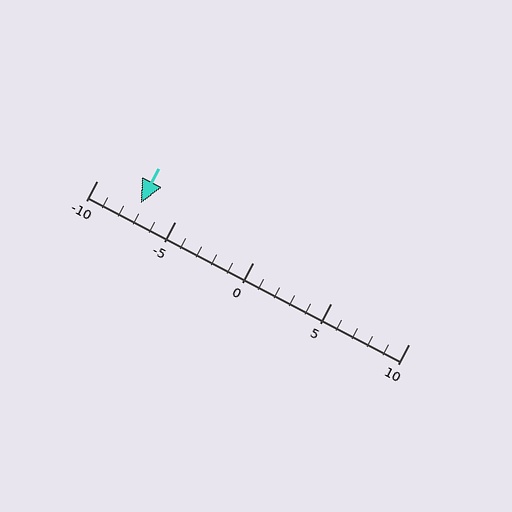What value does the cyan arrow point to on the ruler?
The cyan arrow points to approximately -7.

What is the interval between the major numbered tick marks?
The major tick marks are spaced 5 units apart.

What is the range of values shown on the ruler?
The ruler shows values from -10 to 10.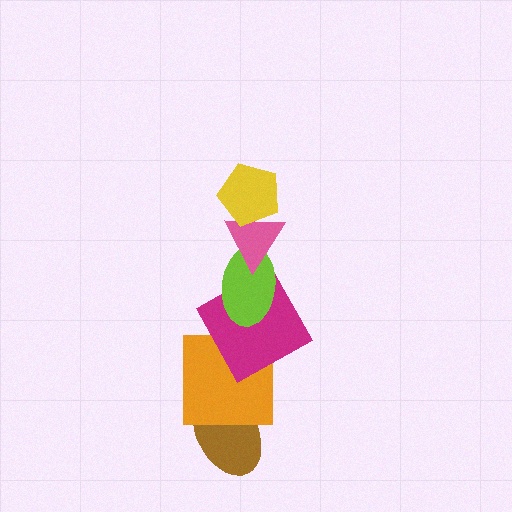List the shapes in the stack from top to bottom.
From top to bottom: the yellow pentagon, the pink triangle, the lime ellipse, the magenta square, the orange square, the brown ellipse.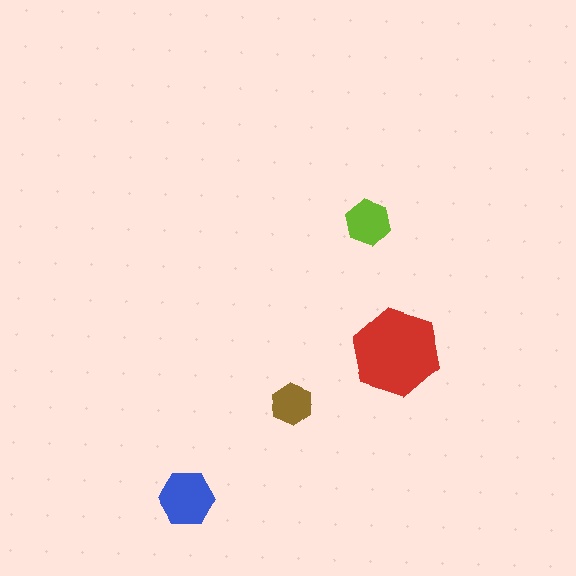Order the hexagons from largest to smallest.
the red one, the blue one, the lime one, the brown one.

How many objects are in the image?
There are 4 objects in the image.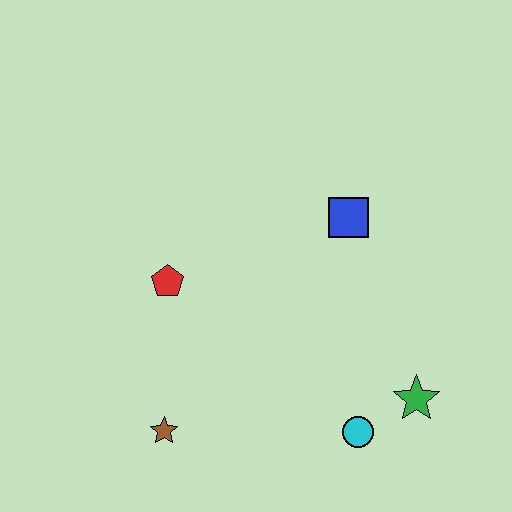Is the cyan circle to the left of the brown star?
No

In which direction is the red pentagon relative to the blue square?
The red pentagon is to the left of the blue square.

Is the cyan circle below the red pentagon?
Yes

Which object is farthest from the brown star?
The blue square is farthest from the brown star.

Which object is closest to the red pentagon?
The brown star is closest to the red pentagon.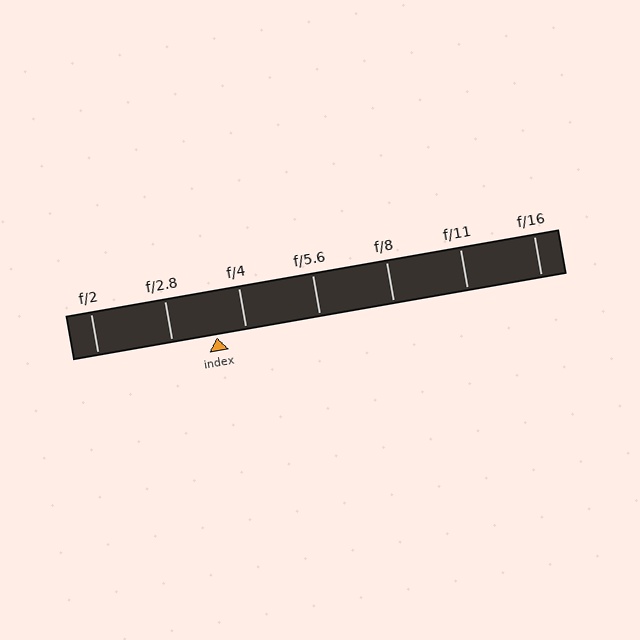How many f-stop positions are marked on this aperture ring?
There are 7 f-stop positions marked.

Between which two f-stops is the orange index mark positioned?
The index mark is between f/2.8 and f/4.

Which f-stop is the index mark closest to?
The index mark is closest to f/4.